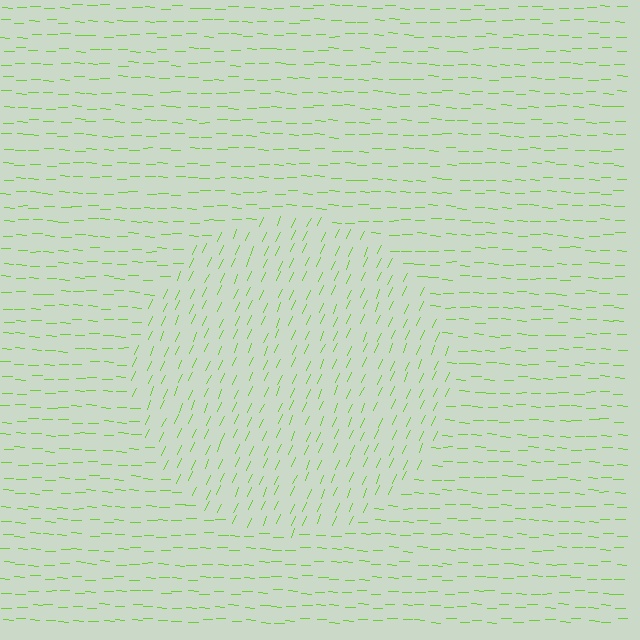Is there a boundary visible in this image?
Yes, there is a texture boundary formed by a change in line orientation.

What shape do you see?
I see a circle.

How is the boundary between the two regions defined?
The boundary is defined purely by a change in line orientation (approximately 68 degrees difference). All lines are the same color and thickness.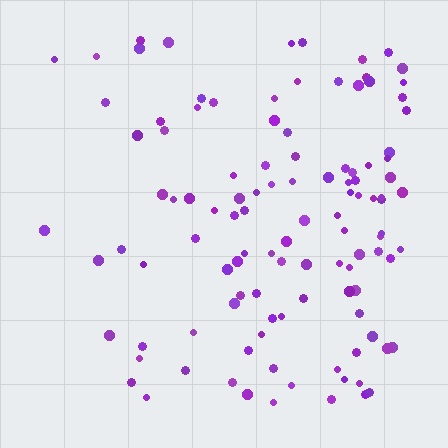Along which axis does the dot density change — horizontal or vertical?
Horizontal.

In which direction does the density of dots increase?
From left to right, with the right side densest.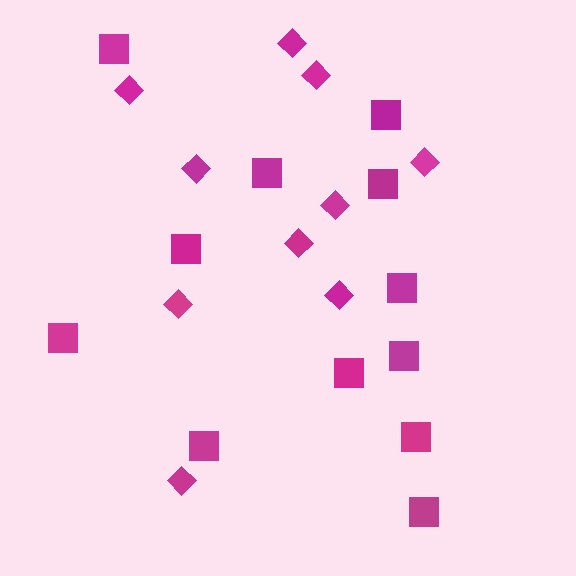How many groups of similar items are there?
There are 2 groups: one group of squares (12) and one group of diamonds (10).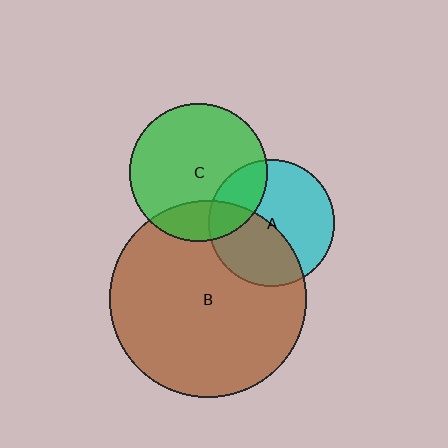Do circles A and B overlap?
Yes.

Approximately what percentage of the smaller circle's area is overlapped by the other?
Approximately 40%.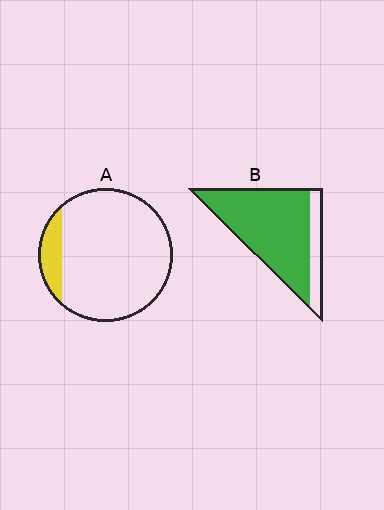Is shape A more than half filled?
No.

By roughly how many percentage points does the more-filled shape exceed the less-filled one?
By roughly 70 percentage points (B over A).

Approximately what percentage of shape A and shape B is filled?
A is approximately 10% and B is approximately 80%.